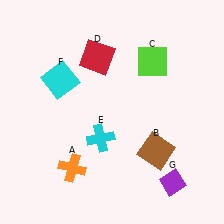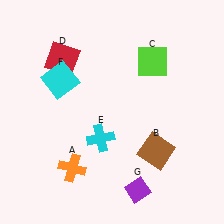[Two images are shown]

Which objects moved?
The objects that moved are: the red square (D), the purple diamond (G).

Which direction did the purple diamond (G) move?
The purple diamond (G) moved left.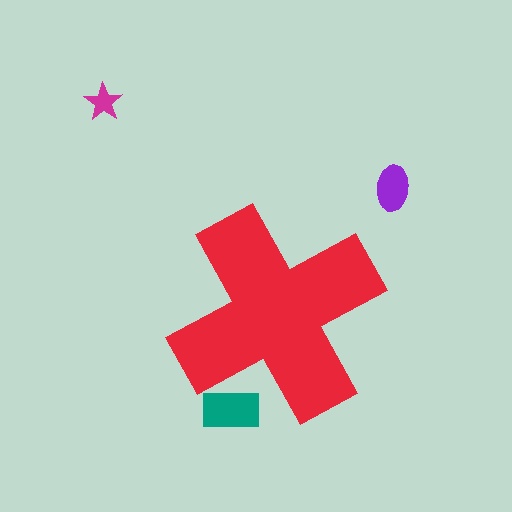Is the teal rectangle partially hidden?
Yes, the teal rectangle is partially hidden behind the red cross.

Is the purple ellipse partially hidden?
No, the purple ellipse is fully visible.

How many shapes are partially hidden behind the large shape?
1 shape is partially hidden.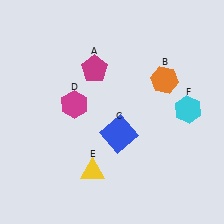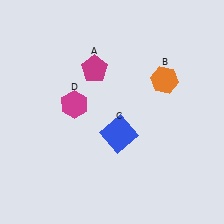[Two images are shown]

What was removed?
The cyan hexagon (F), the yellow triangle (E) were removed in Image 2.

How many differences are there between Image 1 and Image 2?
There are 2 differences between the two images.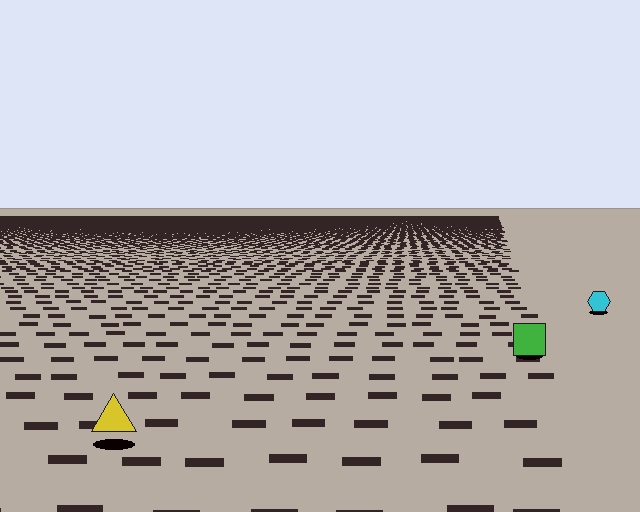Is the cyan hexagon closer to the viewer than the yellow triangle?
No. The yellow triangle is closer — you can tell from the texture gradient: the ground texture is coarser near it.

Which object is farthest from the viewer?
The cyan hexagon is farthest from the viewer. It appears smaller and the ground texture around it is denser.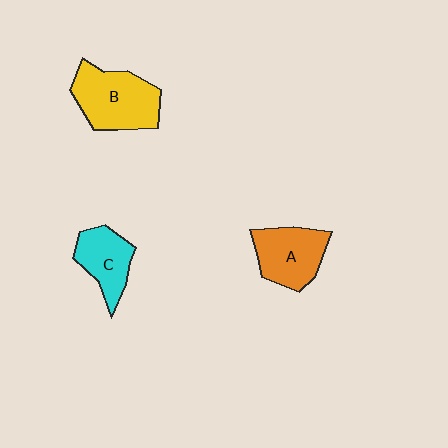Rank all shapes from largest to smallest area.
From largest to smallest: B (yellow), A (orange), C (cyan).